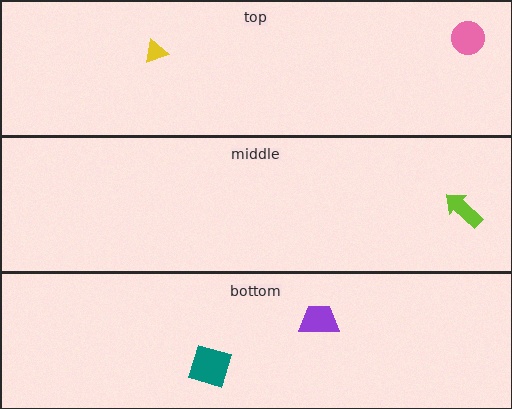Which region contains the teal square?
The bottom region.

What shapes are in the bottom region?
The purple trapezoid, the teal square.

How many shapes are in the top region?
2.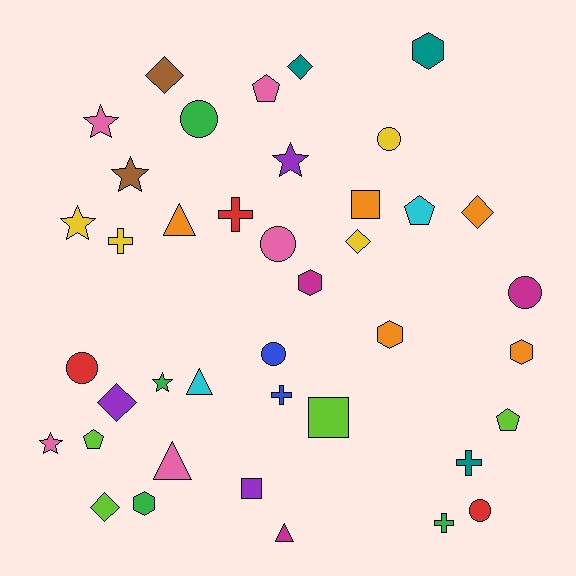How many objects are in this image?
There are 40 objects.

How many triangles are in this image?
There are 4 triangles.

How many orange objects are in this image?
There are 5 orange objects.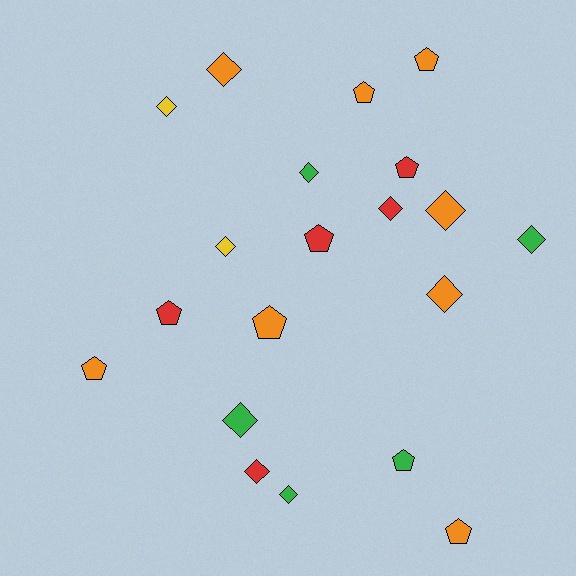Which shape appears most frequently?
Diamond, with 11 objects.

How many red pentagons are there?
There are 3 red pentagons.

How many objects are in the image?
There are 20 objects.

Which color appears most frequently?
Orange, with 8 objects.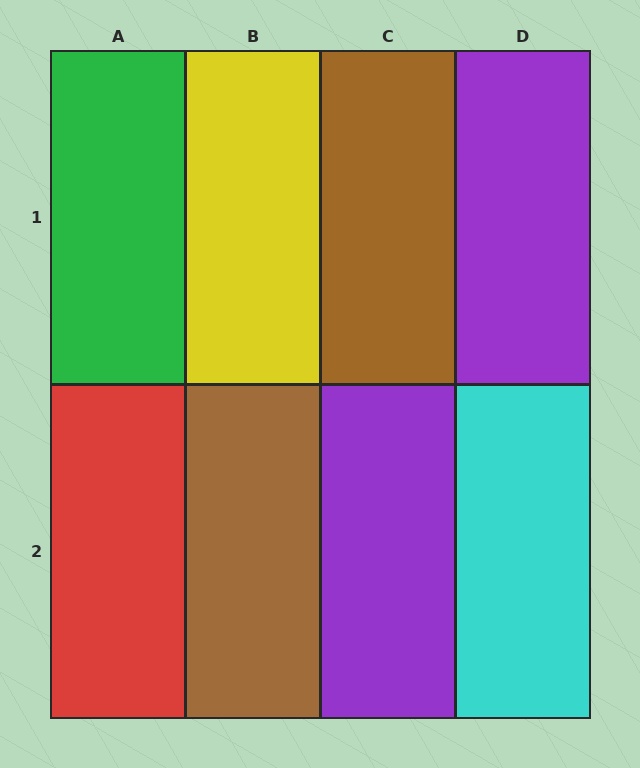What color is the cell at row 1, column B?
Yellow.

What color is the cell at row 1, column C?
Brown.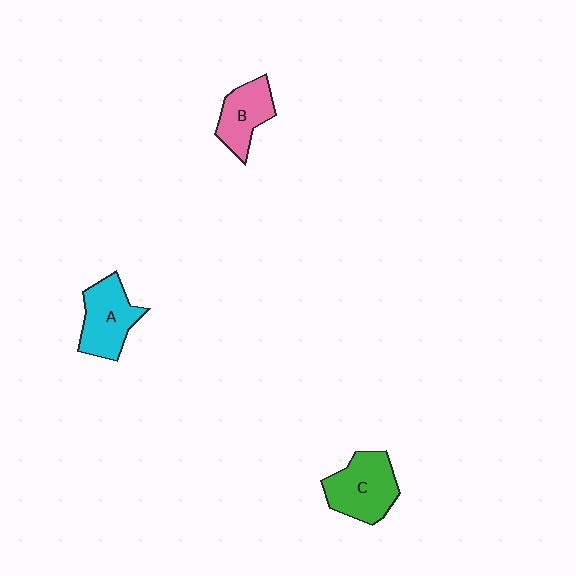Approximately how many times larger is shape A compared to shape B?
Approximately 1.2 times.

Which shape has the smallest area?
Shape B (pink).